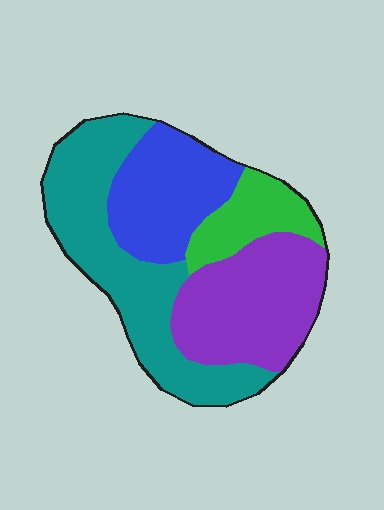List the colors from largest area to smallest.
From largest to smallest: teal, purple, blue, green.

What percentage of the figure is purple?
Purple covers roughly 30% of the figure.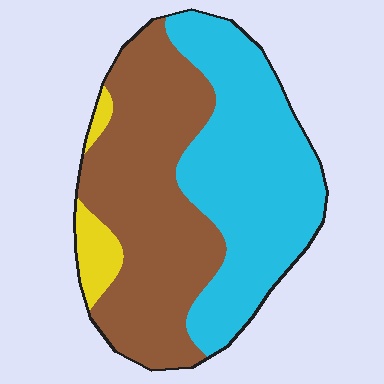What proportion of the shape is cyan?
Cyan takes up between a third and a half of the shape.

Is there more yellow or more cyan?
Cyan.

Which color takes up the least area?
Yellow, at roughly 5%.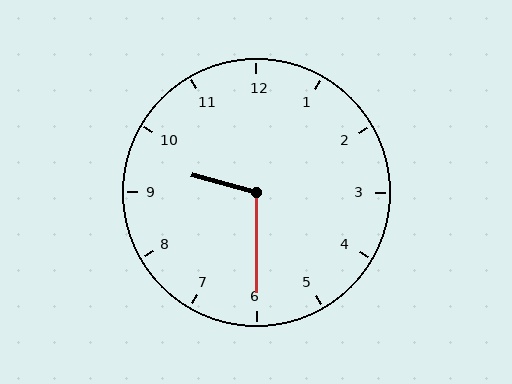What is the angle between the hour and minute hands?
Approximately 105 degrees.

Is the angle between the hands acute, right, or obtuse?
It is obtuse.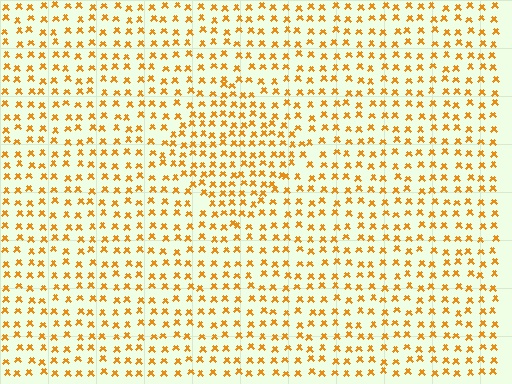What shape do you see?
I see a diamond.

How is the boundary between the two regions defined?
The boundary is defined by a change in element density (approximately 1.5x ratio). All elements are the same color, size, and shape.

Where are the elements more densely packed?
The elements are more densely packed inside the diamond boundary.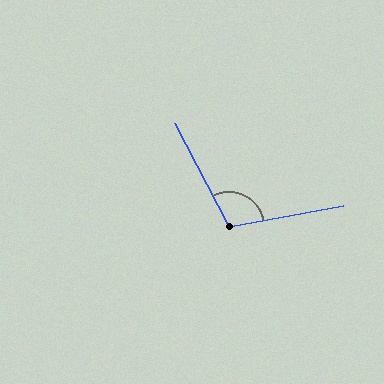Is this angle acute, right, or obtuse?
It is obtuse.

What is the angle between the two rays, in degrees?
Approximately 107 degrees.